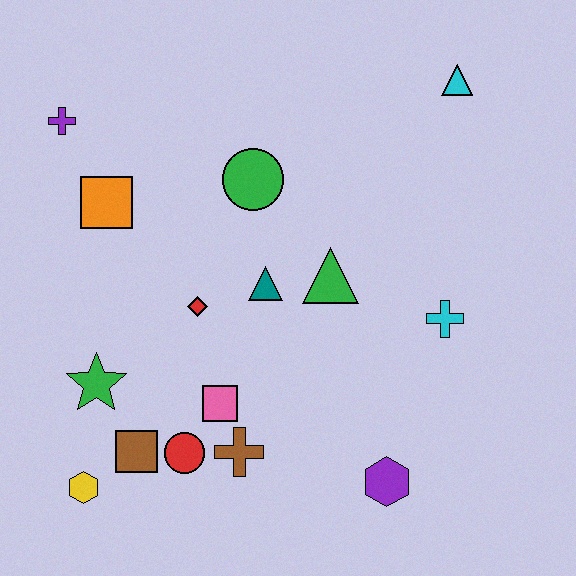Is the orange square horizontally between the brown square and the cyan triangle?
No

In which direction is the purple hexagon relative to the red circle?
The purple hexagon is to the right of the red circle.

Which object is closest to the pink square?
The brown cross is closest to the pink square.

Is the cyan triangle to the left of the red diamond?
No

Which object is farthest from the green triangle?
The yellow hexagon is farthest from the green triangle.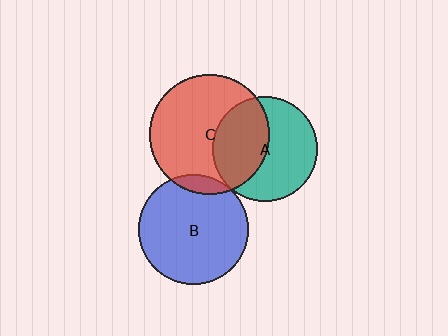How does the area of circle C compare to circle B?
Approximately 1.2 times.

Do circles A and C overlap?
Yes.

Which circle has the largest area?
Circle C (red).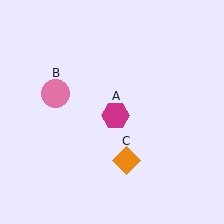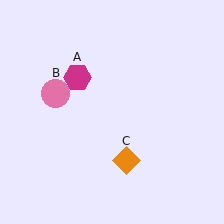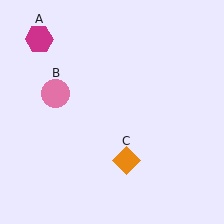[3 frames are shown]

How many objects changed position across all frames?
1 object changed position: magenta hexagon (object A).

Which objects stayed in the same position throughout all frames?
Pink circle (object B) and orange diamond (object C) remained stationary.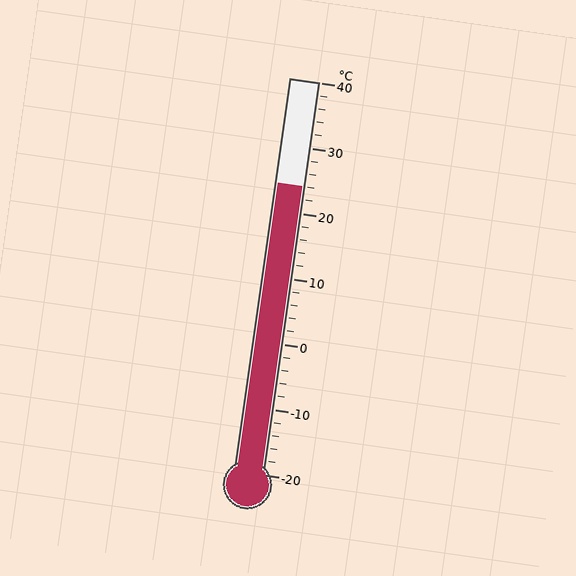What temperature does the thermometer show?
The thermometer shows approximately 24°C.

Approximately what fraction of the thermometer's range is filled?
The thermometer is filled to approximately 75% of its range.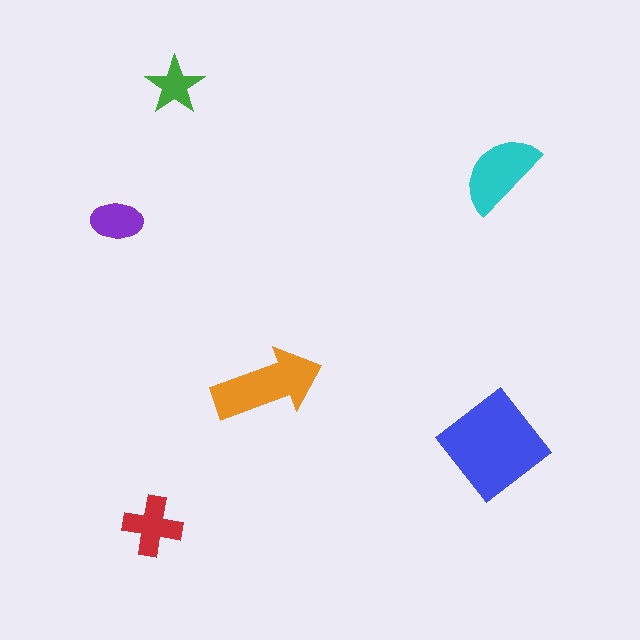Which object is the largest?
The blue diamond.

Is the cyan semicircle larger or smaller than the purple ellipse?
Larger.